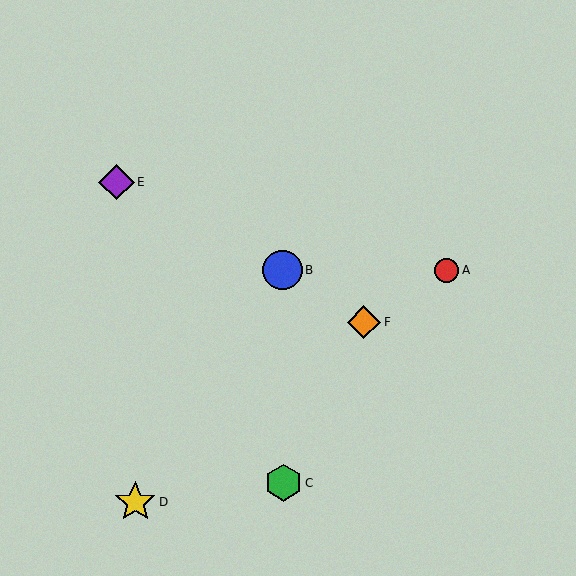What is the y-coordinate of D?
Object D is at y≈502.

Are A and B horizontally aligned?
Yes, both are at y≈270.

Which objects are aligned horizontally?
Objects A, B are aligned horizontally.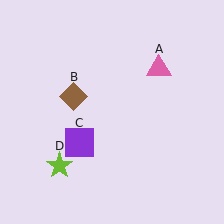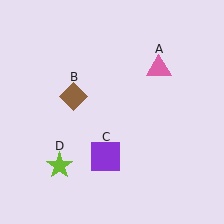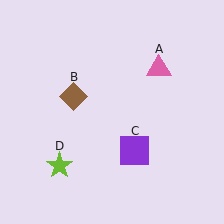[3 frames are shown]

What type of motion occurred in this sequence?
The purple square (object C) rotated counterclockwise around the center of the scene.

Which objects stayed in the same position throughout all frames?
Pink triangle (object A) and brown diamond (object B) and lime star (object D) remained stationary.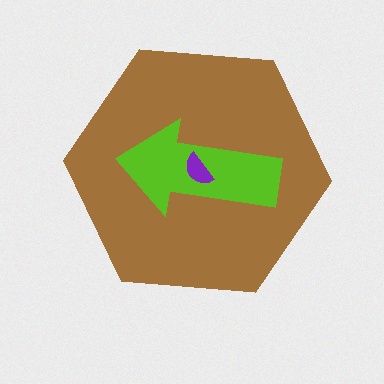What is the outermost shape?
The brown hexagon.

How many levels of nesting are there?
3.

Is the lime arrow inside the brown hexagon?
Yes.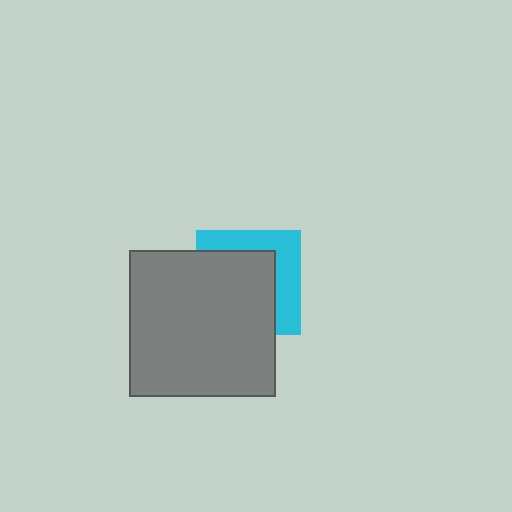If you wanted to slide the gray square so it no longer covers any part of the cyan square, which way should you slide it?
Slide it toward the lower-left — that is the most direct way to separate the two shapes.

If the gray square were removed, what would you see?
You would see the complete cyan square.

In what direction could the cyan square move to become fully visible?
The cyan square could move toward the upper-right. That would shift it out from behind the gray square entirely.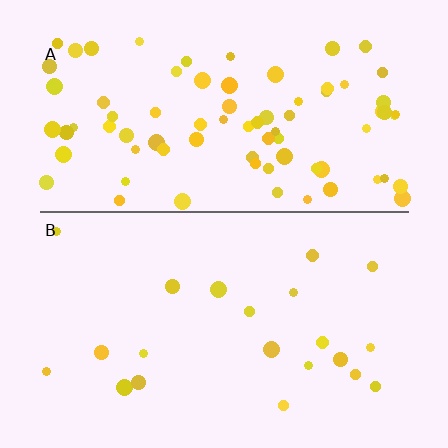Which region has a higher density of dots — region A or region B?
A (the top).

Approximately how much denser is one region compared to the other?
Approximately 3.7× — region A over region B.